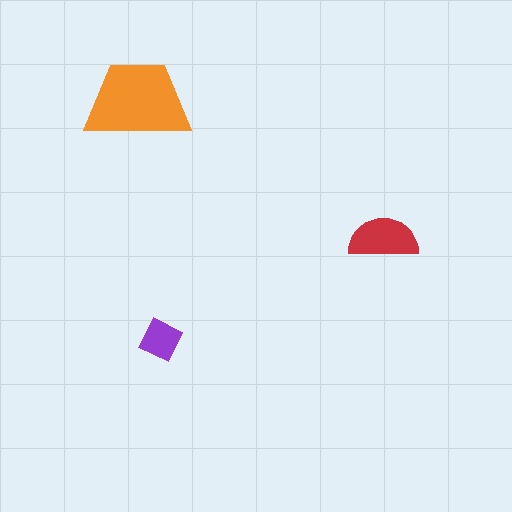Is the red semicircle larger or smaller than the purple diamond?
Larger.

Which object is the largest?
The orange trapezoid.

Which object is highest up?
The orange trapezoid is topmost.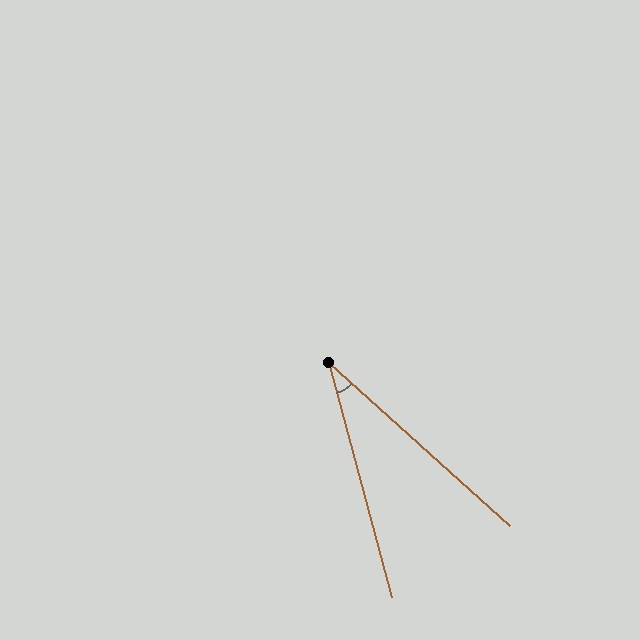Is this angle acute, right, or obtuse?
It is acute.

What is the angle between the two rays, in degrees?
Approximately 33 degrees.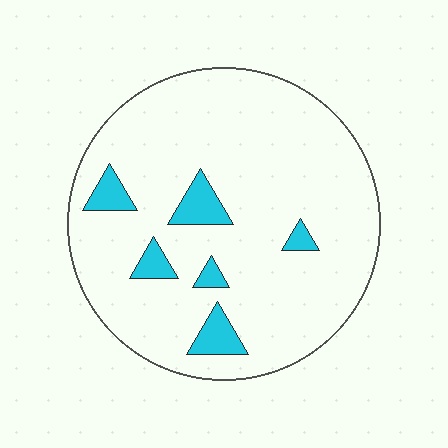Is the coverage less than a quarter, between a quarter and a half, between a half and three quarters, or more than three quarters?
Less than a quarter.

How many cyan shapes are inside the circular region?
6.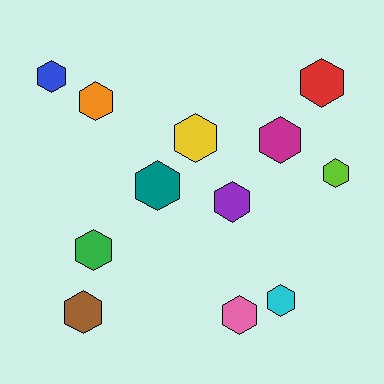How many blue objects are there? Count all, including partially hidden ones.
There is 1 blue object.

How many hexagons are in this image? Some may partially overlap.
There are 12 hexagons.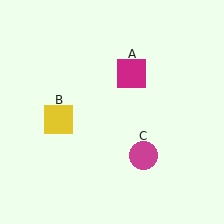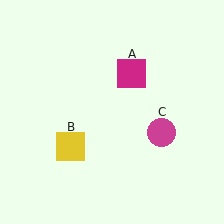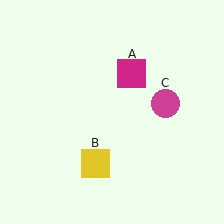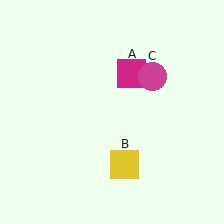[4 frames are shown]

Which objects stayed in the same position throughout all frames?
Magenta square (object A) remained stationary.